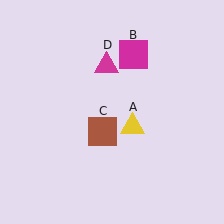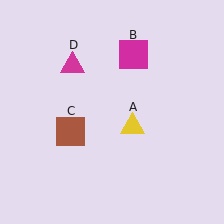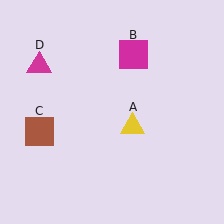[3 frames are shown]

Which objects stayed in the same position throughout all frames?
Yellow triangle (object A) and magenta square (object B) remained stationary.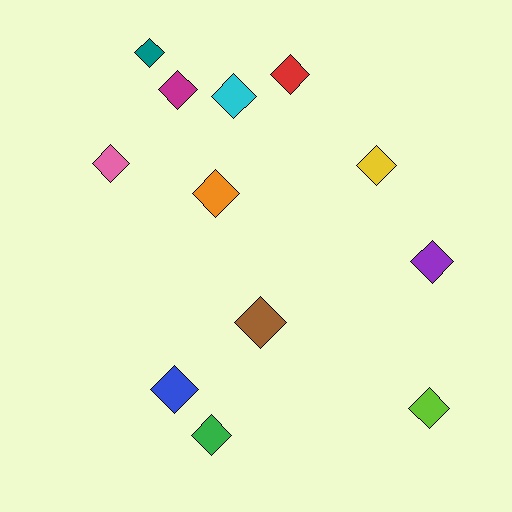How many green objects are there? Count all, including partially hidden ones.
There is 1 green object.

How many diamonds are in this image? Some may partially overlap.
There are 12 diamonds.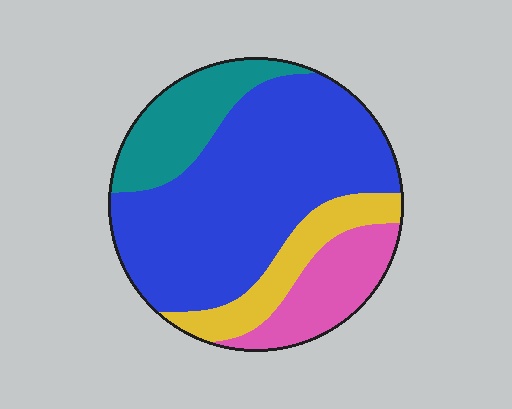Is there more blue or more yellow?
Blue.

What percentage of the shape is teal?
Teal covers around 15% of the shape.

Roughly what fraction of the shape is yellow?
Yellow takes up about one eighth (1/8) of the shape.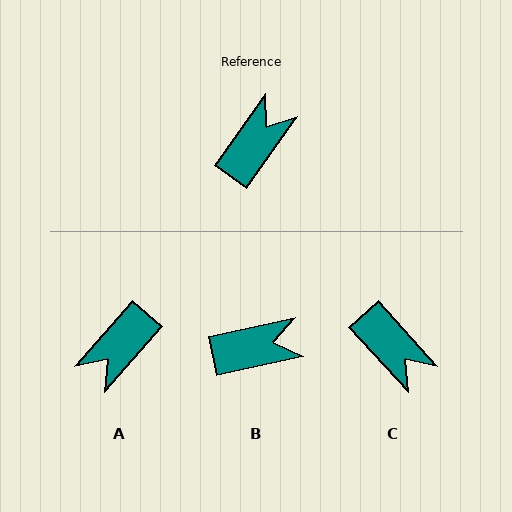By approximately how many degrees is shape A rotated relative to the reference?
Approximately 174 degrees counter-clockwise.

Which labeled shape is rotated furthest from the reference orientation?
A, about 174 degrees away.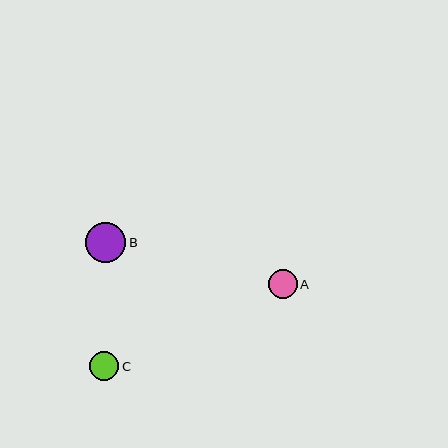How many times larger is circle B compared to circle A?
Circle B is approximately 1.4 times the size of circle A.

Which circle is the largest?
Circle B is the largest with a size of approximately 40 pixels.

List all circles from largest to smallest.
From largest to smallest: B, C, A.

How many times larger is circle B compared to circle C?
Circle B is approximately 1.4 times the size of circle C.